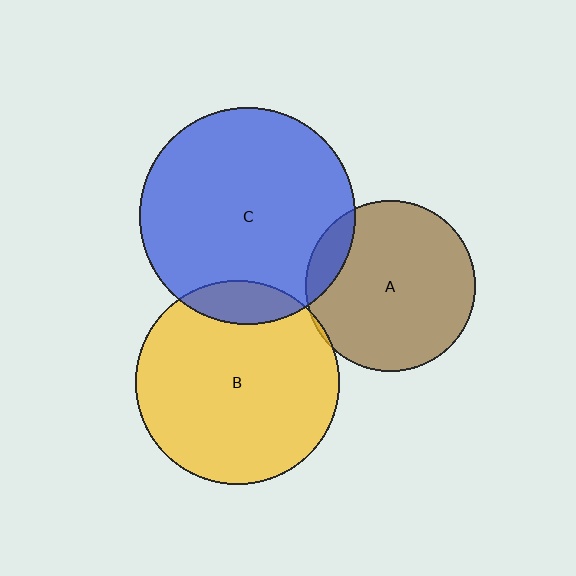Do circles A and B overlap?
Yes.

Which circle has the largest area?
Circle C (blue).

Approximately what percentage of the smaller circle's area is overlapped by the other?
Approximately 5%.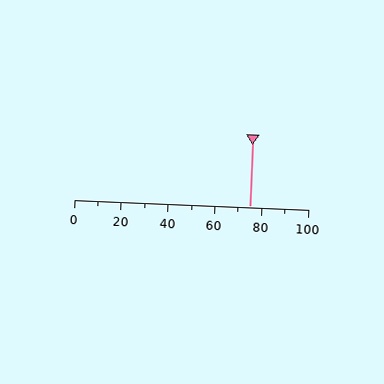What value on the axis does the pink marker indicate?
The marker indicates approximately 75.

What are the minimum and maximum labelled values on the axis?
The axis runs from 0 to 100.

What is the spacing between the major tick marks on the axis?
The major ticks are spaced 20 apart.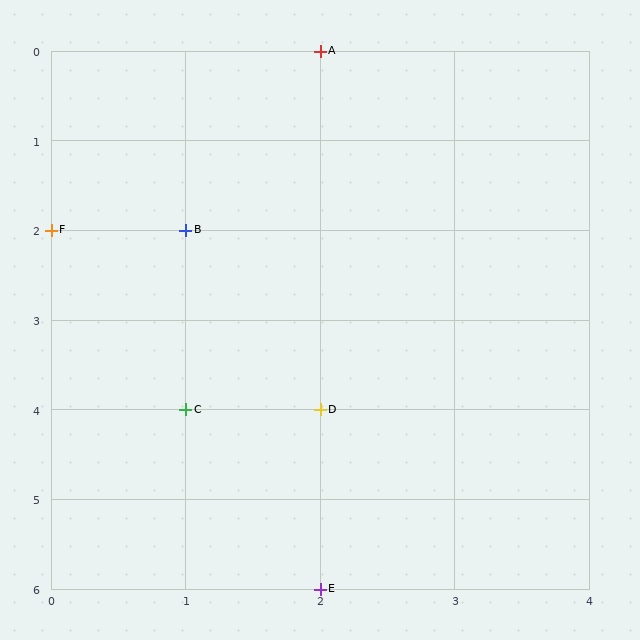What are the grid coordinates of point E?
Point E is at grid coordinates (2, 6).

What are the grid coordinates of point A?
Point A is at grid coordinates (2, 0).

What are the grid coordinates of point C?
Point C is at grid coordinates (1, 4).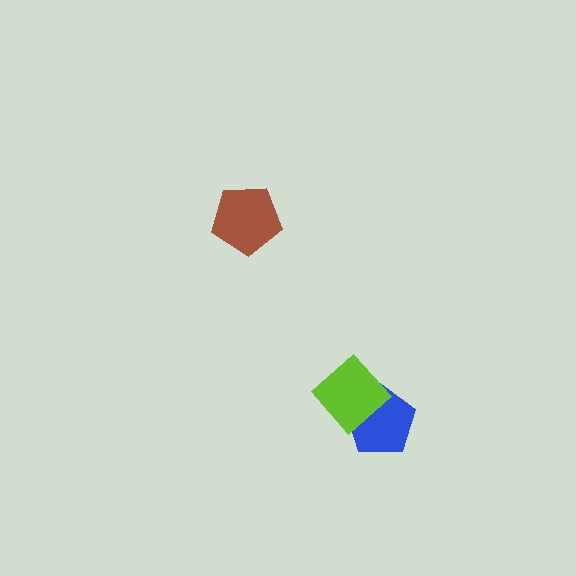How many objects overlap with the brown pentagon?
0 objects overlap with the brown pentagon.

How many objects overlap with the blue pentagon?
1 object overlaps with the blue pentagon.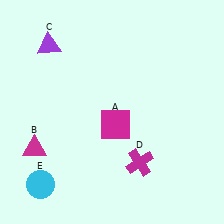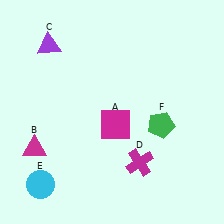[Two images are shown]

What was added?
A green pentagon (F) was added in Image 2.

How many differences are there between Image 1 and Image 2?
There is 1 difference between the two images.